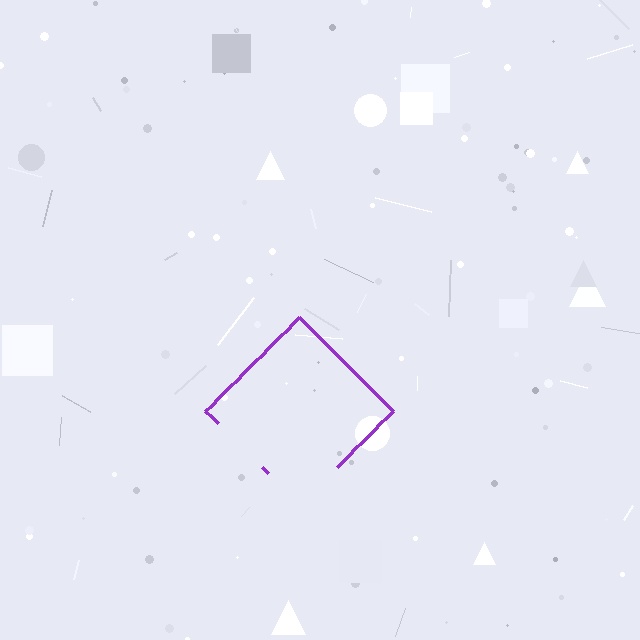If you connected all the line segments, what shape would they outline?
They would outline a diamond.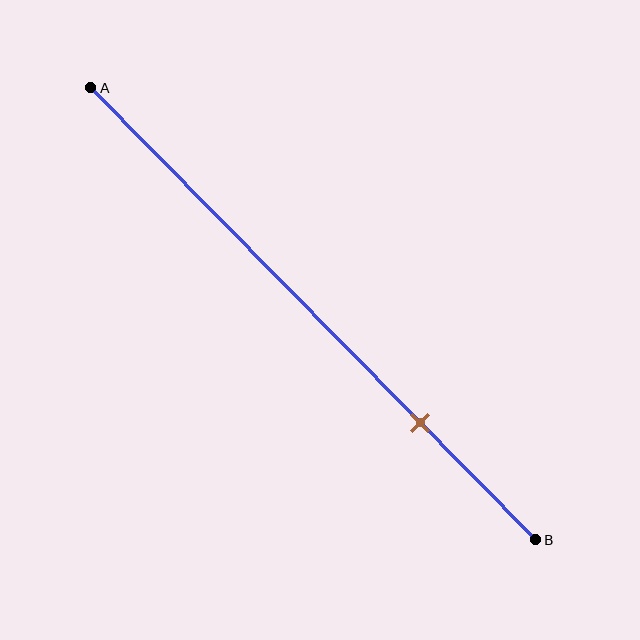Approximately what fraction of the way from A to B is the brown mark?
The brown mark is approximately 75% of the way from A to B.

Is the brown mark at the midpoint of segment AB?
No, the mark is at about 75% from A, not at the 50% midpoint.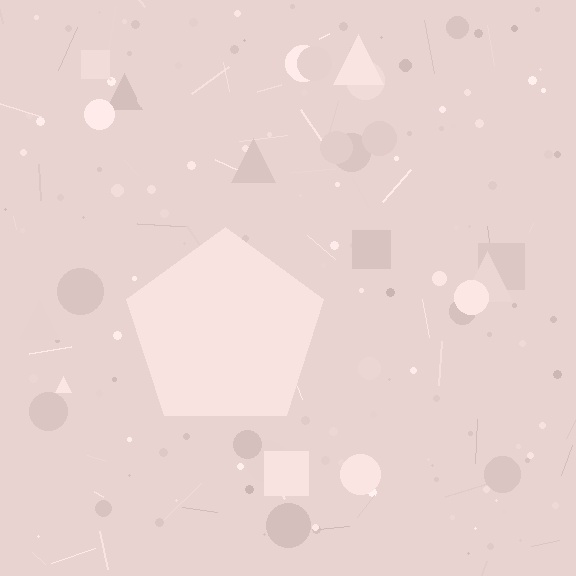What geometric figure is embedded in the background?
A pentagon is embedded in the background.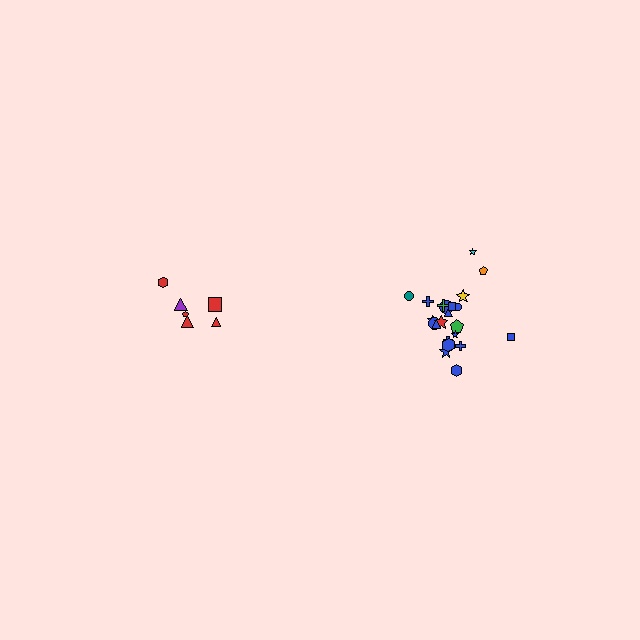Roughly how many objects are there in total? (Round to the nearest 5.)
Roughly 30 objects in total.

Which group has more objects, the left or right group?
The right group.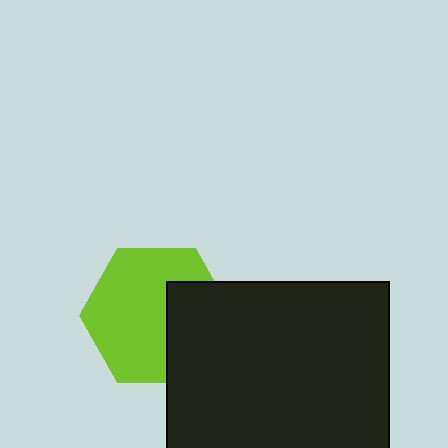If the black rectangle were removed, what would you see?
You would see the complete lime hexagon.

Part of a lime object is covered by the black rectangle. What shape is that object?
It is a hexagon.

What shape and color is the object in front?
The object in front is a black rectangle.